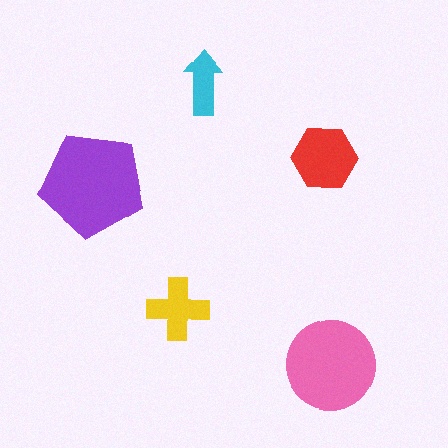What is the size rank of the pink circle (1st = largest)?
2nd.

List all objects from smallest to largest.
The cyan arrow, the yellow cross, the red hexagon, the pink circle, the purple pentagon.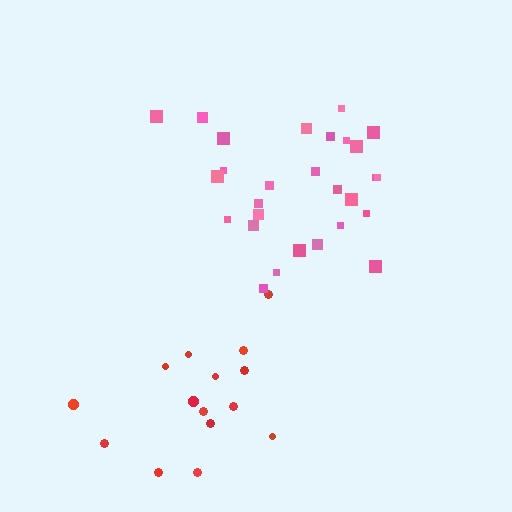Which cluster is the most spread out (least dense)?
Red.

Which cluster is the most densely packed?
Pink.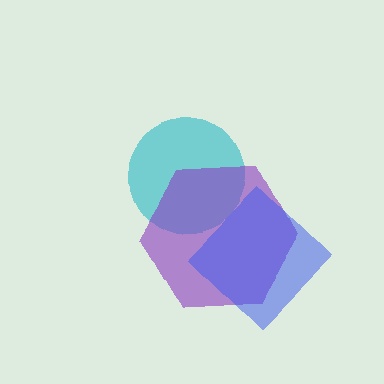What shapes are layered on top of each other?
The layered shapes are: a cyan circle, a purple hexagon, a blue diamond.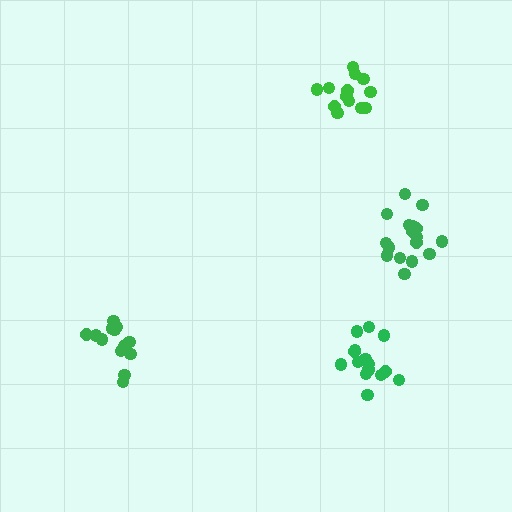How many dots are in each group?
Group 1: 13 dots, Group 2: 17 dots, Group 3: 16 dots, Group 4: 14 dots (60 total).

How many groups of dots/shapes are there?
There are 4 groups.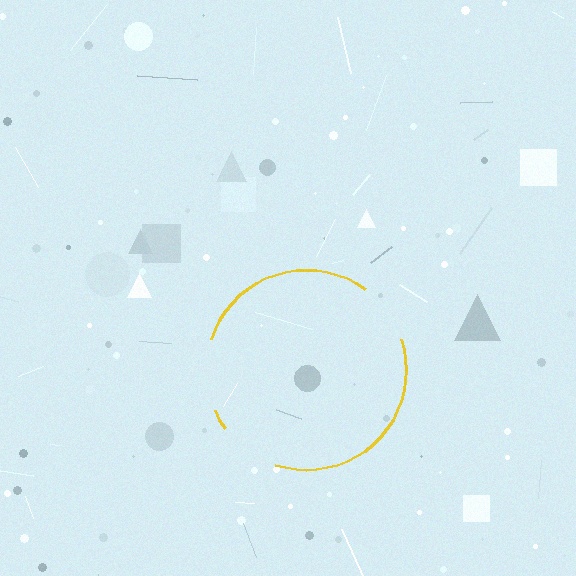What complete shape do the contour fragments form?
The contour fragments form a circle.